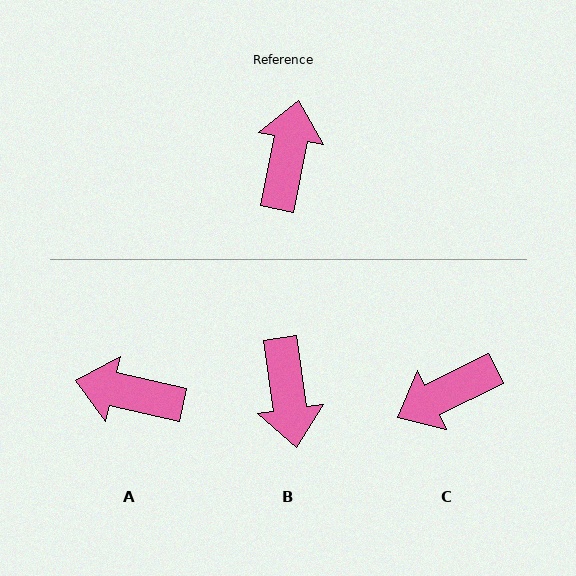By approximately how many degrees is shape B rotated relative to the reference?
Approximately 160 degrees clockwise.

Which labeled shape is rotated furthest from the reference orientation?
B, about 160 degrees away.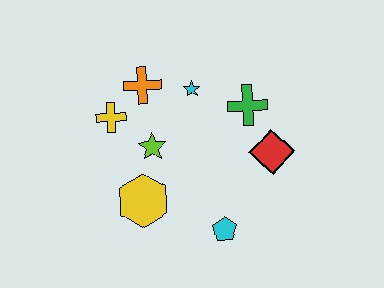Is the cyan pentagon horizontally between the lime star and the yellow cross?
No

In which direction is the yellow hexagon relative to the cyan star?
The yellow hexagon is below the cyan star.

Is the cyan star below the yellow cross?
No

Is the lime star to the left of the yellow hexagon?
No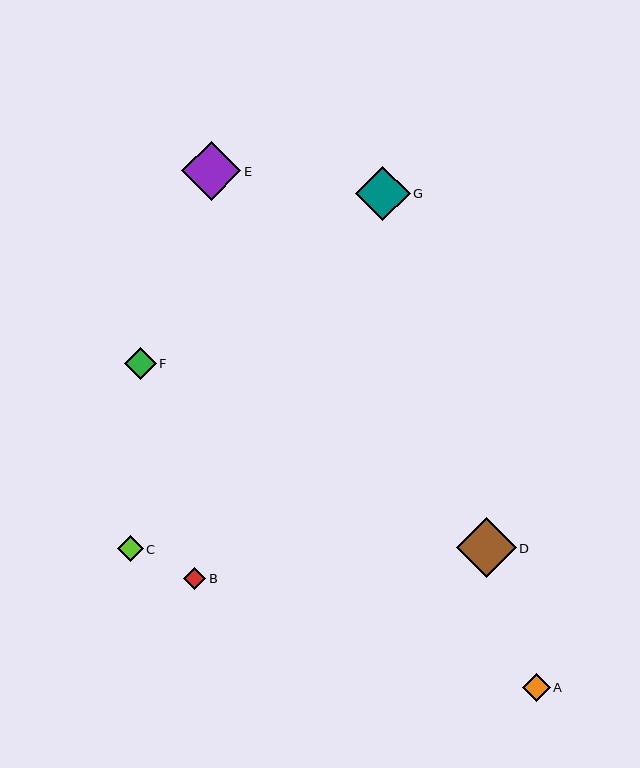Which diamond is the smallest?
Diamond B is the smallest with a size of approximately 22 pixels.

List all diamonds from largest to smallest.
From largest to smallest: D, E, G, F, A, C, B.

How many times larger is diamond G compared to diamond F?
Diamond G is approximately 1.7 times the size of diamond F.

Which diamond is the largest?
Diamond D is the largest with a size of approximately 60 pixels.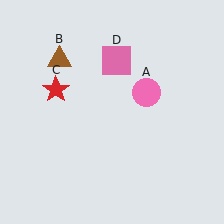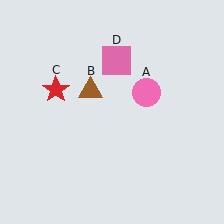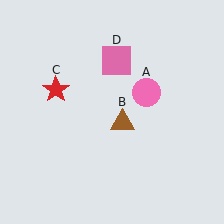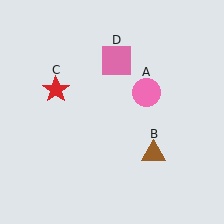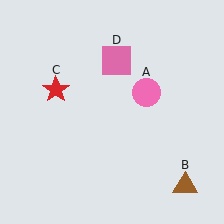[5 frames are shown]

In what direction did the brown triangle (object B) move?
The brown triangle (object B) moved down and to the right.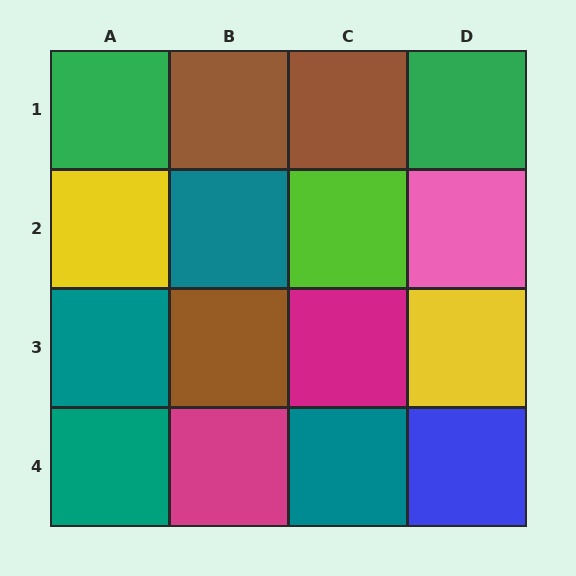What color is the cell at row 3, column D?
Yellow.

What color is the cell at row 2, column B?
Teal.